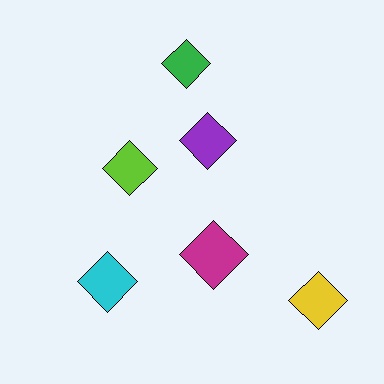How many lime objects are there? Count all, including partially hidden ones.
There is 1 lime object.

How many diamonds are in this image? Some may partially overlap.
There are 6 diamonds.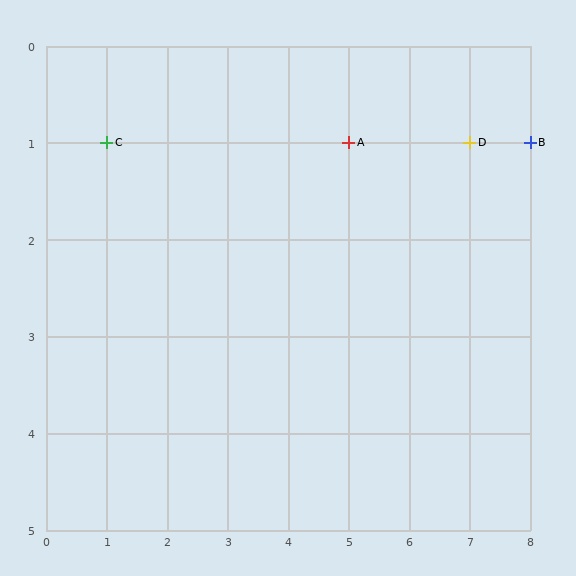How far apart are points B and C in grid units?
Points B and C are 7 columns apart.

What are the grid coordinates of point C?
Point C is at grid coordinates (1, 1).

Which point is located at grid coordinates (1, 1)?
Point C is at (1, 1).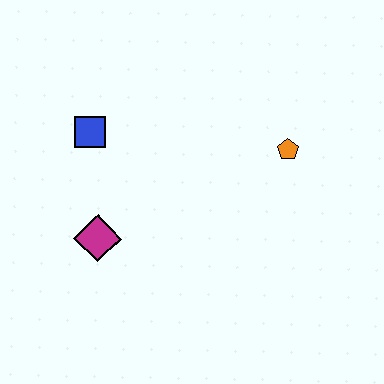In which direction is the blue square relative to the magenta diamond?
The blue square is above the magenta diamond.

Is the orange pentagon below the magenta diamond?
No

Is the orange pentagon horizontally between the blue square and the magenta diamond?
No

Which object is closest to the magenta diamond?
The blue square is closest to the magenta diamond.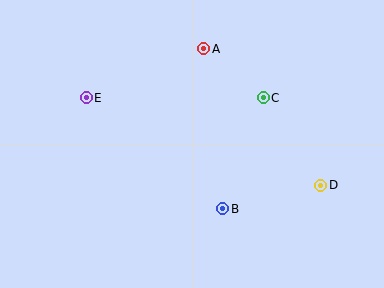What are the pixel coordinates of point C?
Point C is at (263, 98).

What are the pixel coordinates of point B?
Point B is at (223, 209).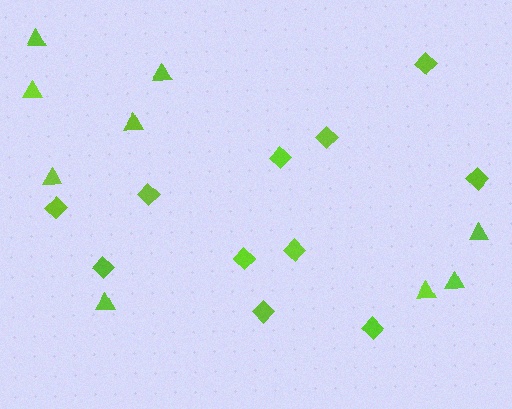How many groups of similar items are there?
There are 2 groups: one group of triangles (9) and one group of diamonds (11).